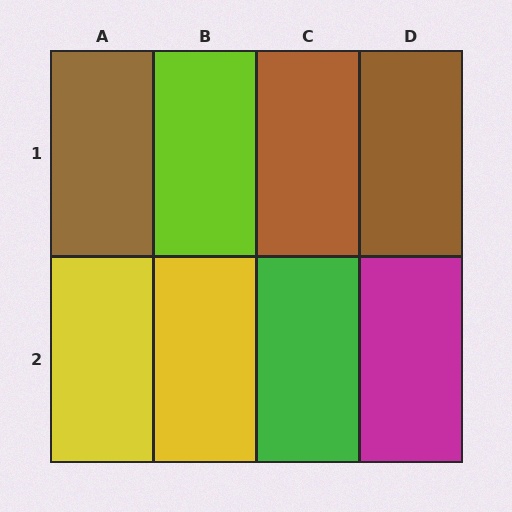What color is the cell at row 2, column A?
Yellow.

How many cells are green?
1 cell is green.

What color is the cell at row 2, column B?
Yellow.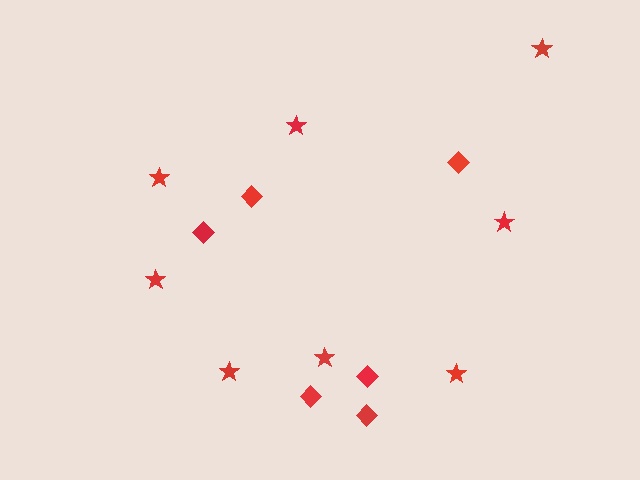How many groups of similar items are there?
There are 2 groups: one group of stars (8) and one group of diamonds (6).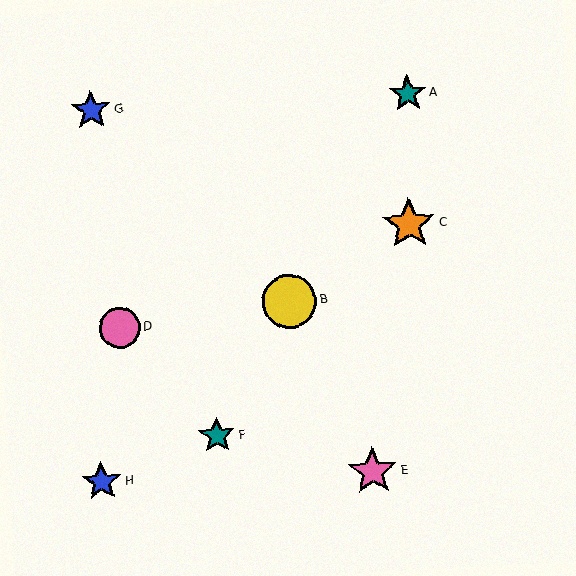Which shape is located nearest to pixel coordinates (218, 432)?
The teal star (labeled F) at (217, 436) is nearest to that location.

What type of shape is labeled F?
Shape F is a teal star.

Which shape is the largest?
The yellow circle (labeled B) is the largest.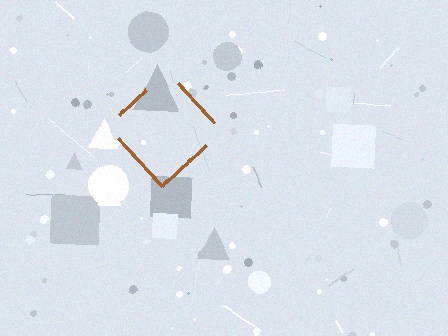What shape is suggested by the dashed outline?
The dashed outline suggests a diamond.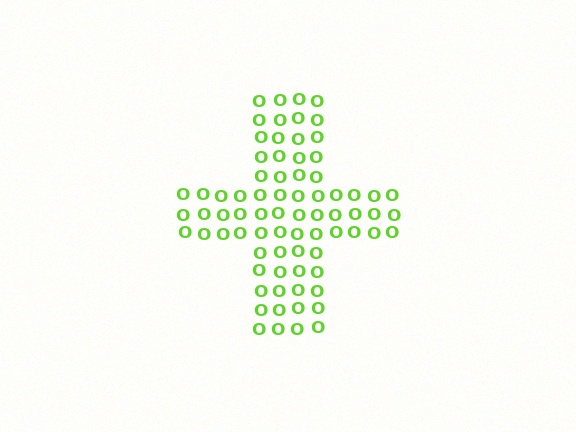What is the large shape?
The large shape is a cross.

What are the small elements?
The small elements are letter O's.